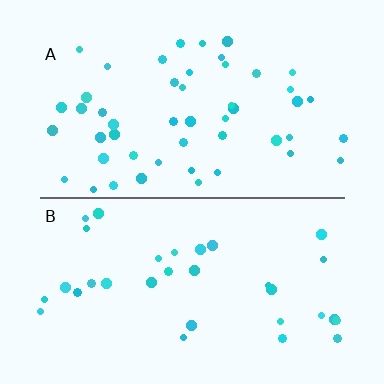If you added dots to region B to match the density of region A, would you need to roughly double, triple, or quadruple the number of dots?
Approximately double.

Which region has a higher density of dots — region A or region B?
A (the top).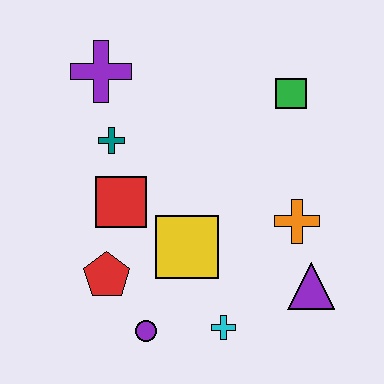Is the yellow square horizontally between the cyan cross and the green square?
No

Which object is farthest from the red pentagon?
The green square is farthest from the red pentagon.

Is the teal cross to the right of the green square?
No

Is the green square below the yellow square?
No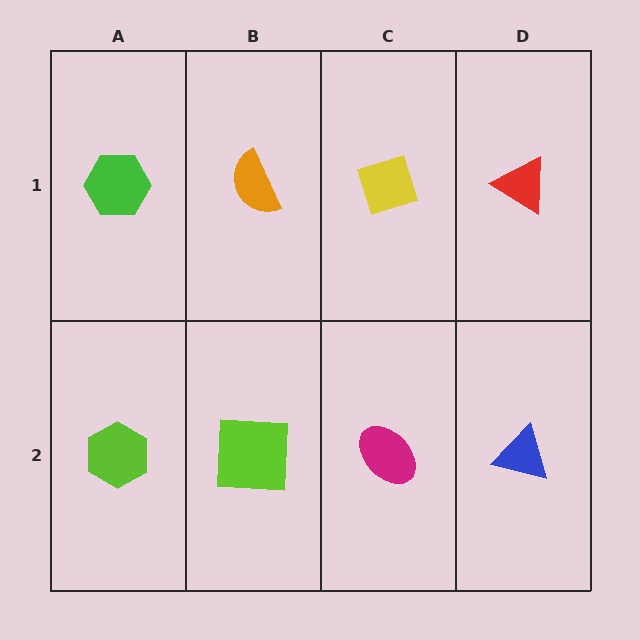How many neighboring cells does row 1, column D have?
2.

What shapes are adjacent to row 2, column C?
A yellow diamond (row 1, column C), a lime square (row 2, column B), a blue triangle (row 2, column D).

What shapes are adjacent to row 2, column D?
A red triangle (row 1, column D), a magenta ellipse (row 2, column C).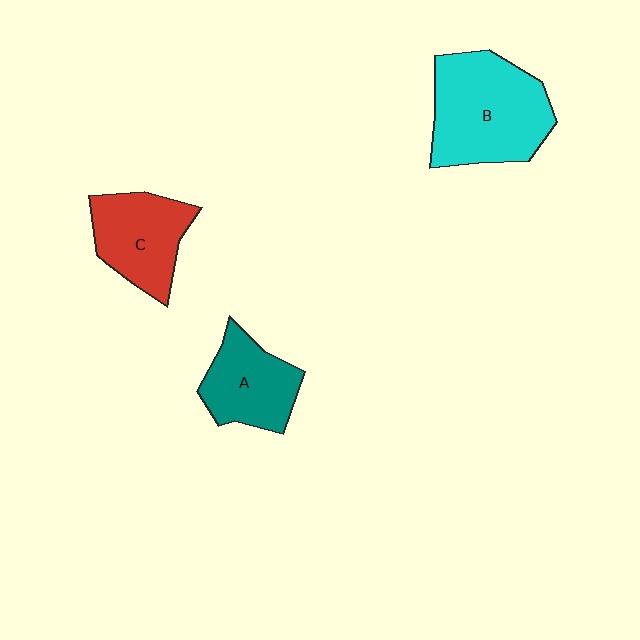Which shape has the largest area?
Shape B (cyan).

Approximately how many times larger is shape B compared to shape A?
Approximately 1.6 times.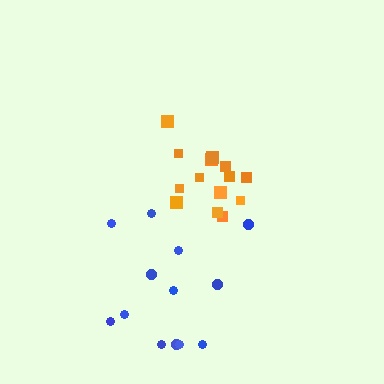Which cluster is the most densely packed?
Orange.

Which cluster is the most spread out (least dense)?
Blue.